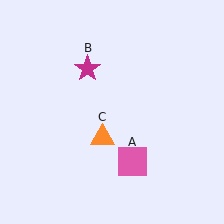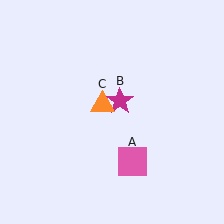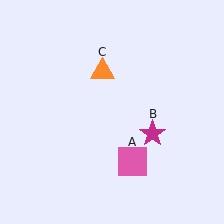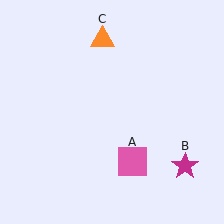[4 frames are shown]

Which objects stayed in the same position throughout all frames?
Pink square (object A) remained stationary.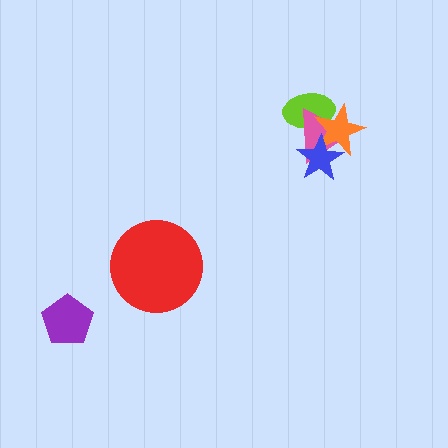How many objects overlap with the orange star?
3 objects overlap with the orange star.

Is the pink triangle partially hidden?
Yes, it is partially covered by another shape.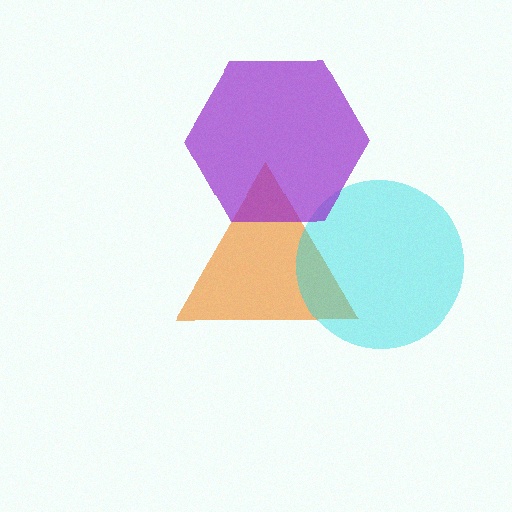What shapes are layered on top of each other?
The layered shapes are: an orange triangle, a cyan circle, a purple hexagon.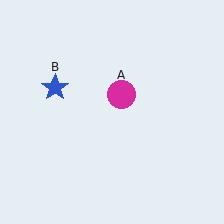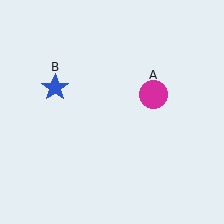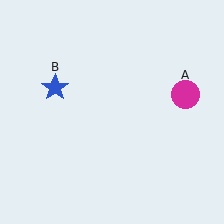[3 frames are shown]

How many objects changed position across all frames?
1 object changed position: magenta circle (object A).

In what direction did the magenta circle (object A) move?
The magenta circle (object A) moved right.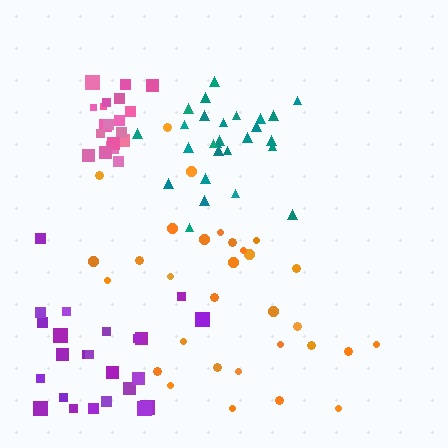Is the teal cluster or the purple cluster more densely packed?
Teal.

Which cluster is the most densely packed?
Pink.